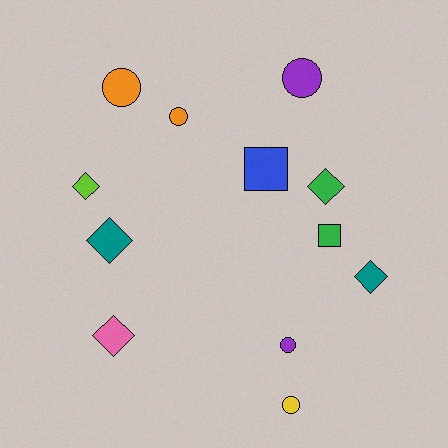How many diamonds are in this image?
There are 5 diamonds.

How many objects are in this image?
There are 12 objects.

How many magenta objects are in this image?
There are no magenta objects.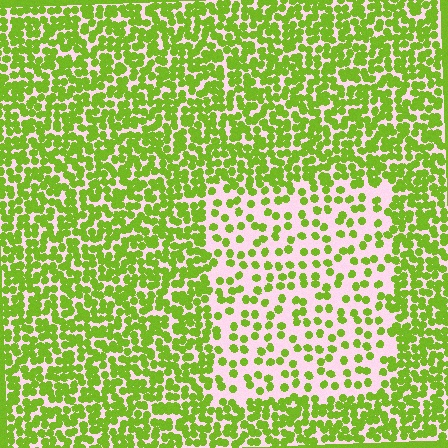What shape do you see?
I see a rectangle.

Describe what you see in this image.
The image contains small lime elements arranged at two different densities. A rectangle-shaped region is visible where the elements are less densely packed than the surrounding area.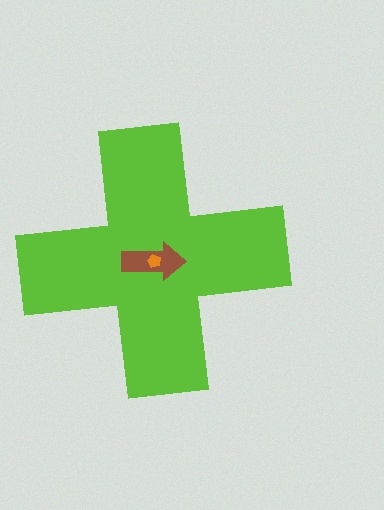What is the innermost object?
The orange pentagon.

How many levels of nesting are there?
3.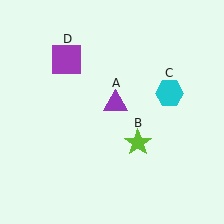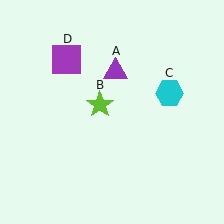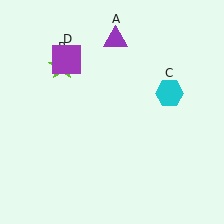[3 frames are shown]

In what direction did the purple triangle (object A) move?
The purple triangle (object A) moved up.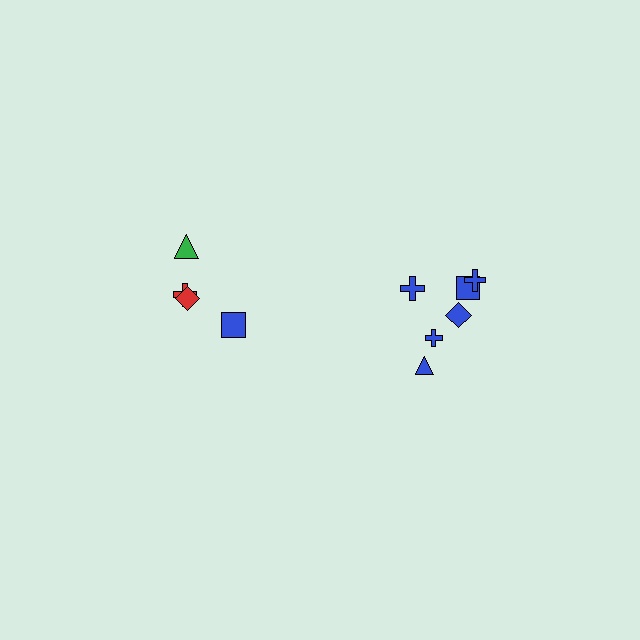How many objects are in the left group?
There are 4 objects.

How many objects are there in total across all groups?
There are 10 objects.